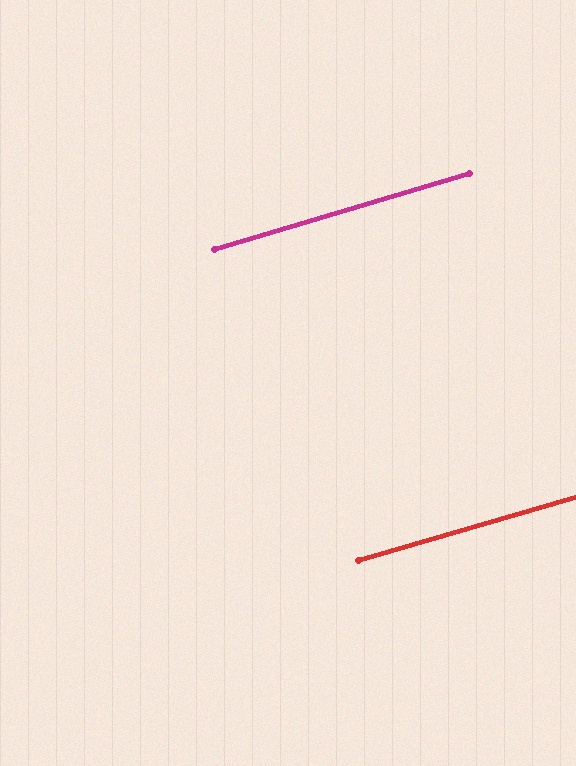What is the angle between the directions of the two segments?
Approximately 0 degrees.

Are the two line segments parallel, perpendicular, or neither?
Parallel — their directions differ by only 0.4°.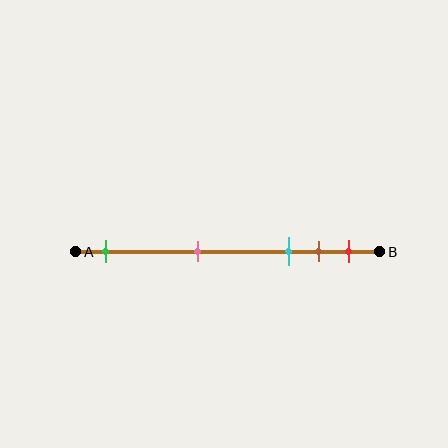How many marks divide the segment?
There are 5 marks dividing the segment.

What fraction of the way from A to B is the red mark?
The red mark is approximately 90% (0.9) of the way from A to B.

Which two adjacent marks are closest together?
The brown and red marks are the closest adjacent pair.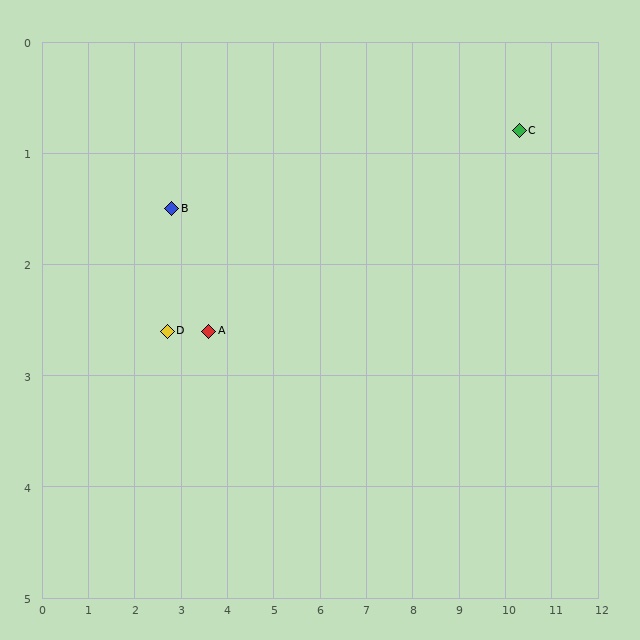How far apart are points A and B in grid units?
Points A and B are about 1.4 grid units apart.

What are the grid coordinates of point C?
Point C is at approximately (10.3, 0.8).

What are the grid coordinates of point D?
Point D is at approximately (2.7, 2.6).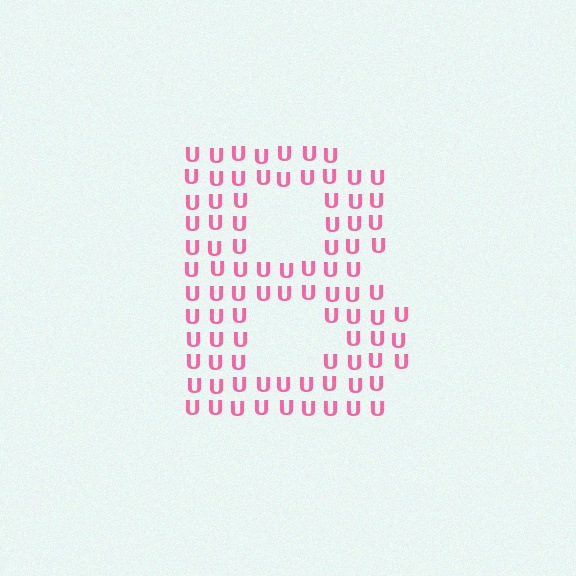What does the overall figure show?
The overall figure shows the letter B.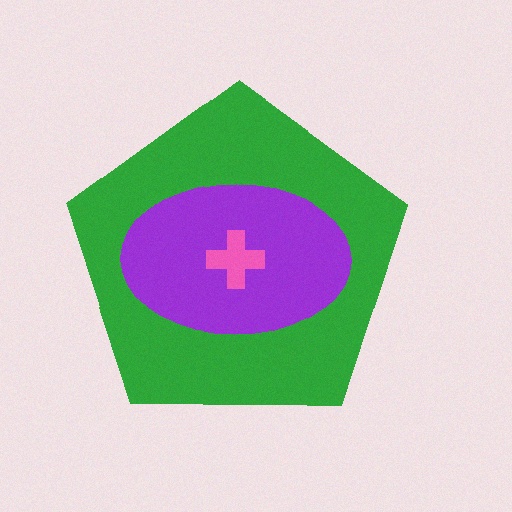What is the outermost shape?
The green pentagon.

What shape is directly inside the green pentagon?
The purple ellipse.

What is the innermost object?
The pink cross.